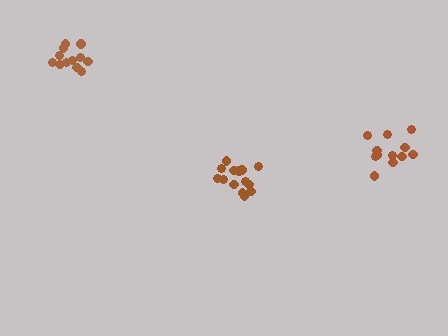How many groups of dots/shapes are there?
There are 3 groups.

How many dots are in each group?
Group 1: 14 dots, Group 2: 12 dots, Group 3: 12 dots (38 total).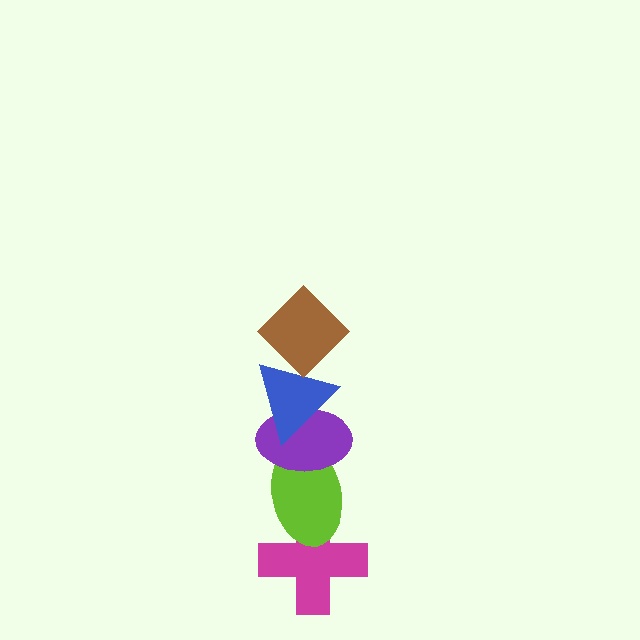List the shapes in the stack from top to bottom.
From top to bottom: the brown diamond, the blue triangle, the purple ellipse, the lime ellipse, the magenta cross.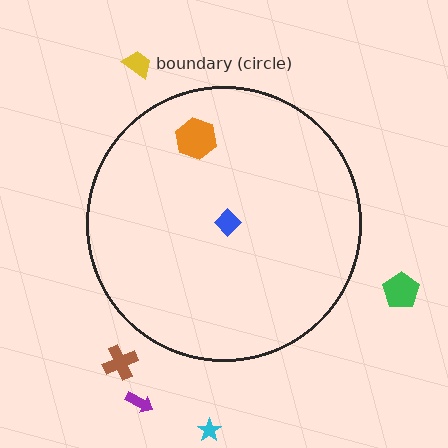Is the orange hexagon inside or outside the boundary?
Inside.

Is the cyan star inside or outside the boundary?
Outside.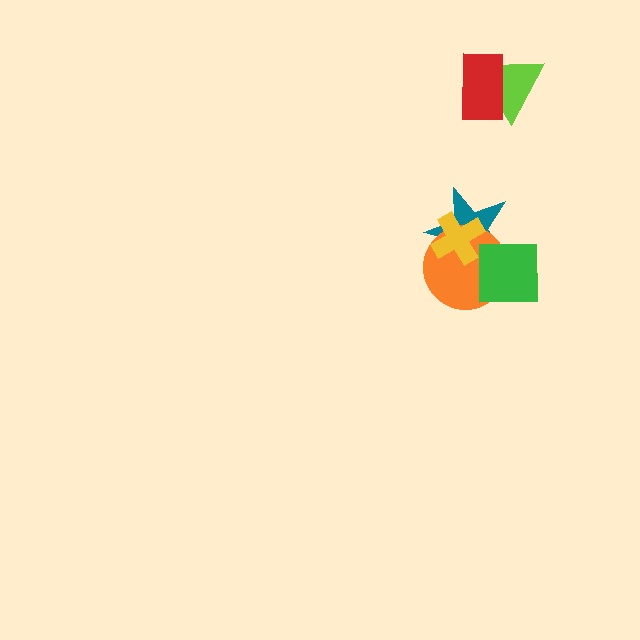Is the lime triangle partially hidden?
Yes, it is partially covered by another shape.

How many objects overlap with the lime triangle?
1 object overlaps with the lime triangle.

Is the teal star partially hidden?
Yes, it is partially covered by another shape.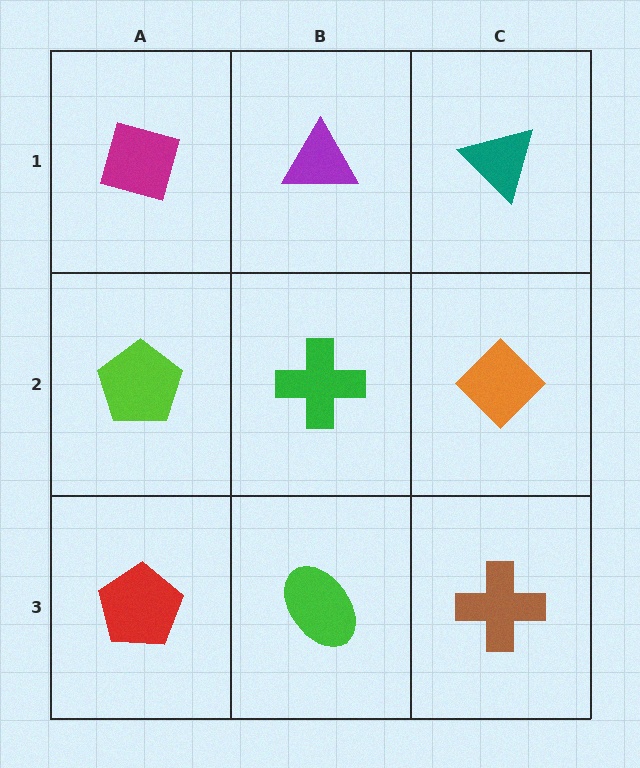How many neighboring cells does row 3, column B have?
3.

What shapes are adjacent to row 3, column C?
An orange diamond (row 2, column C), a green ellipse (row 3, column B).